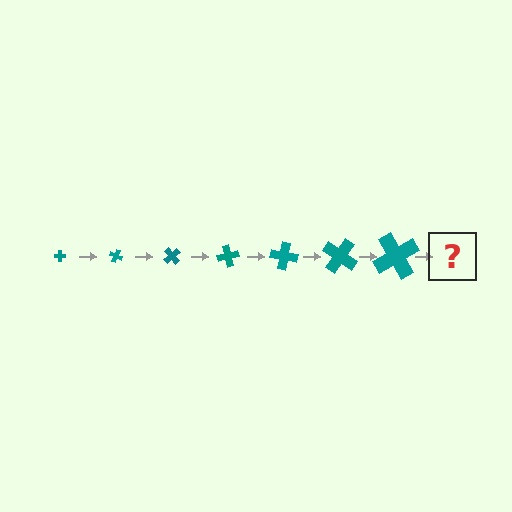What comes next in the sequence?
The next element should be a cross, larger than the previous one and rotated 175 degrees from the start.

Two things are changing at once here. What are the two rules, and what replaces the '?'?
The two rules are that the cross grows larger each step and it rotates 25 degrees each step. The '?' should be a cross, larger than the previous one and rotated 175 degrees from the start.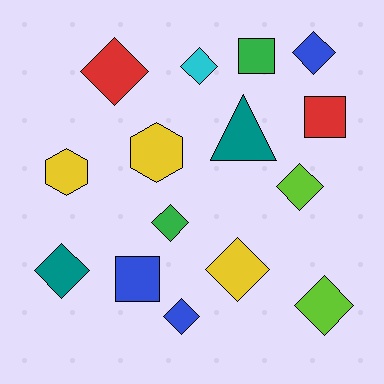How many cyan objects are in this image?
There is 1 cyan object.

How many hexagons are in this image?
There are 2 hexagons.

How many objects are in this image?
There are 15 objects.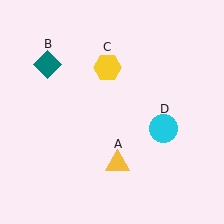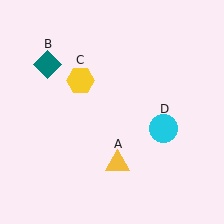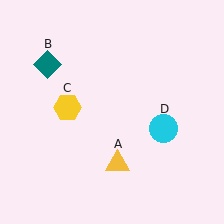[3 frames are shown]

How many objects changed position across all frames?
1 object changed position: yellow hexagon (object C).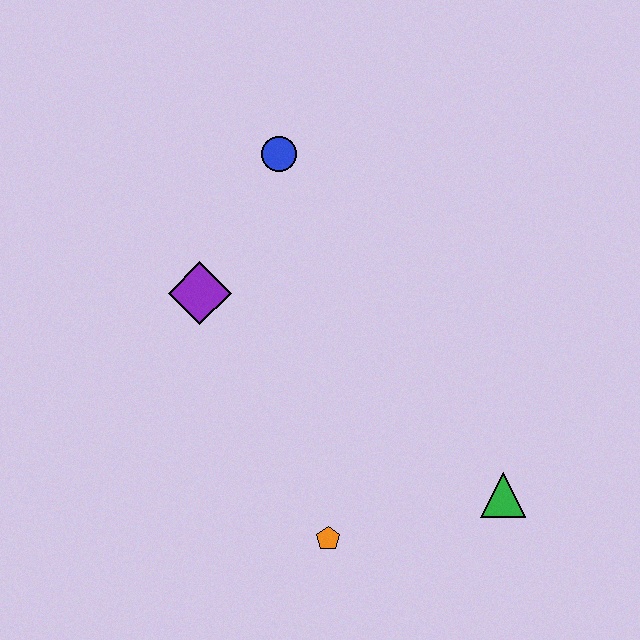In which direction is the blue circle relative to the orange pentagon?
The blue circle is above the orange pentagon.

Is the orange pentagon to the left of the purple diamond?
No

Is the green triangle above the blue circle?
No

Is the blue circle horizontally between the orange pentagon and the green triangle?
No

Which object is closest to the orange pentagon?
The green triangle is closest to the orange pentagon.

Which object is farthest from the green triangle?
The blue circle is farthest from the green triangle.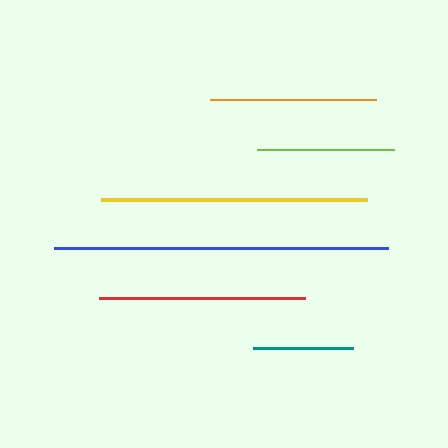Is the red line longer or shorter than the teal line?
The red line is longer than the teal line.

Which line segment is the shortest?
The teal line is the shortest at approximately 100 pixels.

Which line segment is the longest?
The blue line is the longest at approximately 334 pixels.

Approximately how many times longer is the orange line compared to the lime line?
The orange line is approximately 1.2 times the length of the lime line.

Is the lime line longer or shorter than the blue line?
The blue line is longer than the lime line.